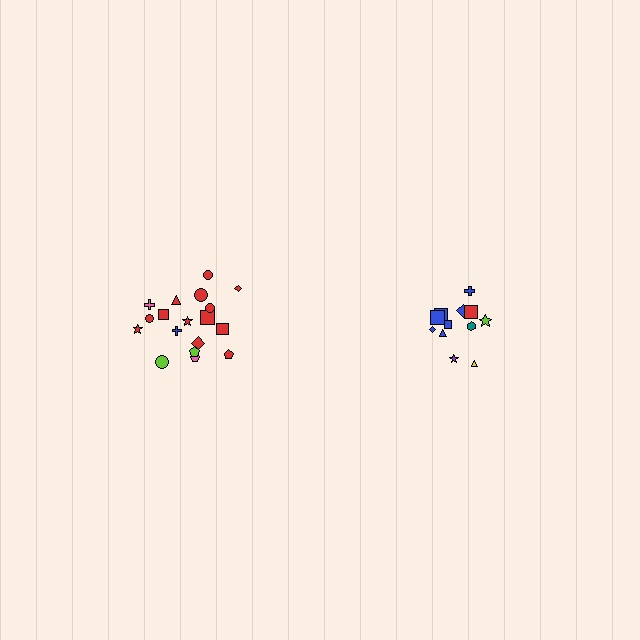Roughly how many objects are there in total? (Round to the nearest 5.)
Roughly 30 objects in total.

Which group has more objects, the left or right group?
The left group.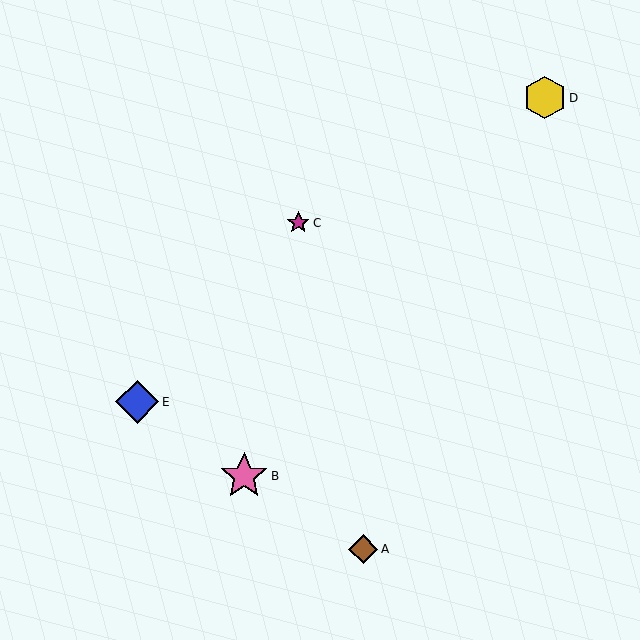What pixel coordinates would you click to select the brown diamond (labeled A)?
Click at (363, 549) to select the brown diamond A.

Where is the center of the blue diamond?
The center of the blue diamond is at (137, 402).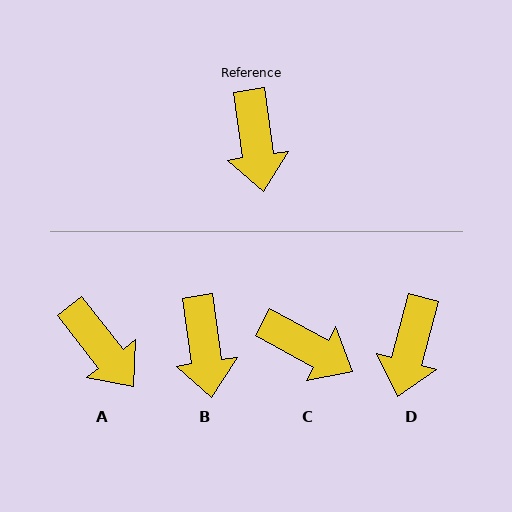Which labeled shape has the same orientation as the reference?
B.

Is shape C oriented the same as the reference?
No, it is off by about 54 degrees.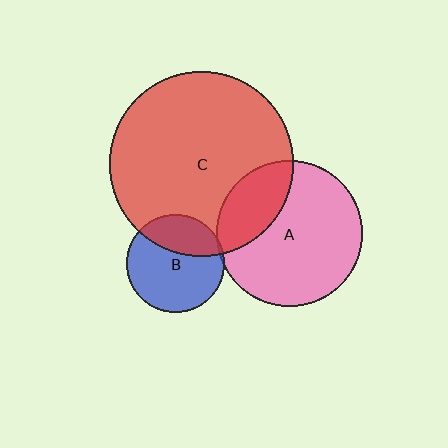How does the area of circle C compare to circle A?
Approximately 1.6 times.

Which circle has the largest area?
Circle C (red).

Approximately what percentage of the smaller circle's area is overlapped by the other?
Approximately 5%.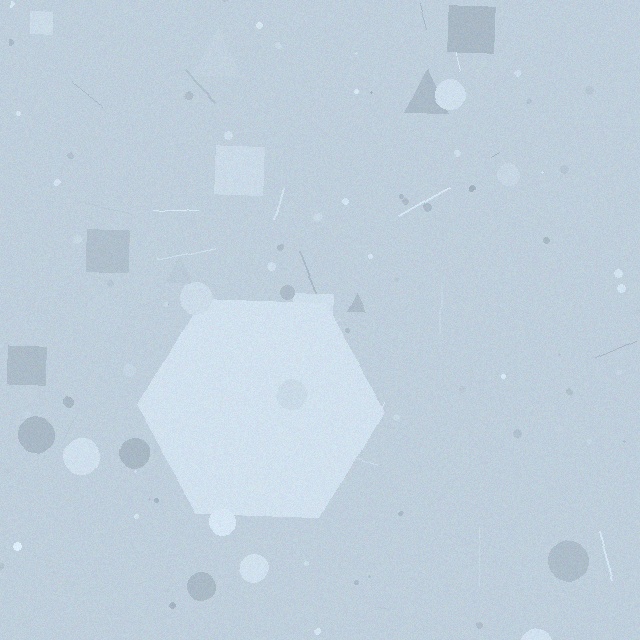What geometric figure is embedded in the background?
A hexagon is embedded in the background.